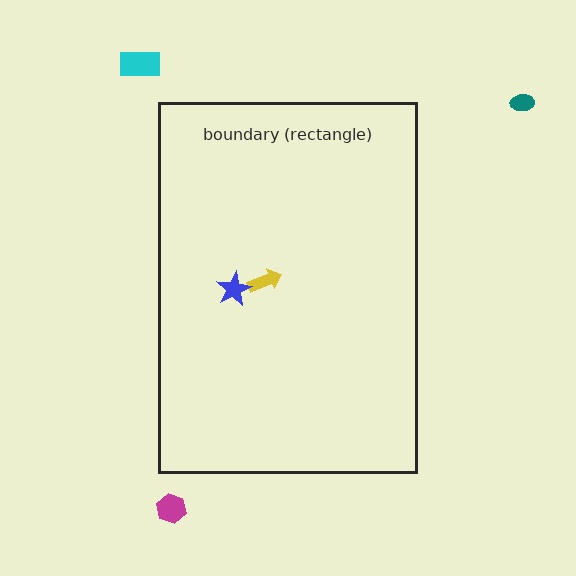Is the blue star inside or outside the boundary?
Inside.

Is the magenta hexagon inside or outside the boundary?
Outside.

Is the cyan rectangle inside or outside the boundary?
Outside.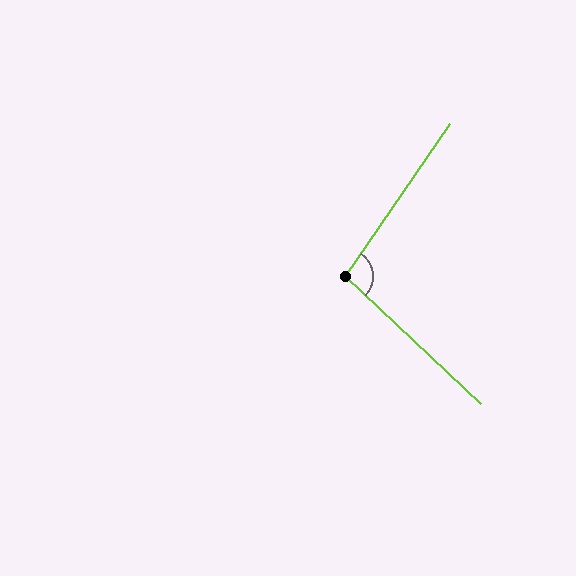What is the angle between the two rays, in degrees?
Approximately 99 degrees.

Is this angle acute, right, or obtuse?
It is obtuse.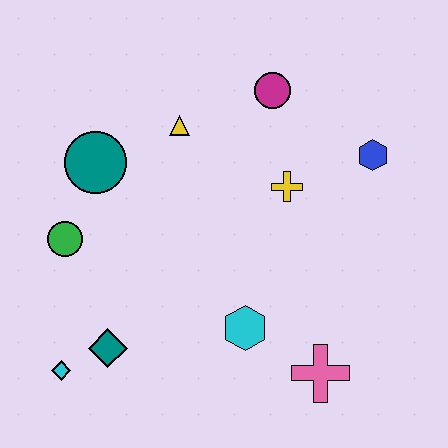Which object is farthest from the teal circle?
The pink cross is farthest from the teal circle.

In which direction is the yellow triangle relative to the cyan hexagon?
The yellow triangle is above the cyan hexagon.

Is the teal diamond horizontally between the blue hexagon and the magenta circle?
No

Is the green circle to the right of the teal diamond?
No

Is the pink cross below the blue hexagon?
Yes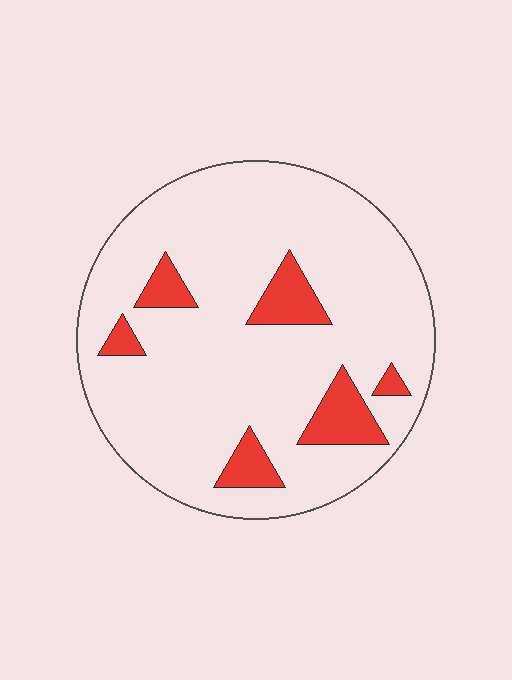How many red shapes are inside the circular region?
6.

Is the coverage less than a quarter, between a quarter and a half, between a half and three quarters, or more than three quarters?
Less than a quarter.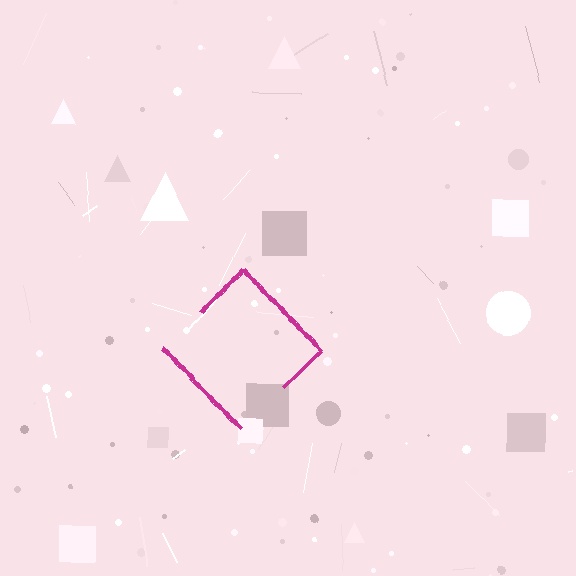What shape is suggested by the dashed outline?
The dashed outline suggests a diamond.